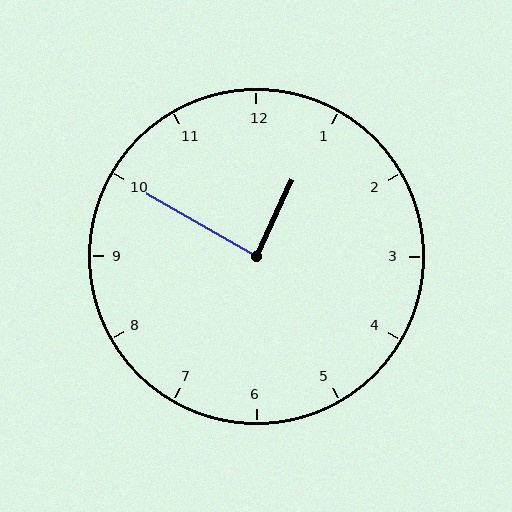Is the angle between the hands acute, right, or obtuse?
It is right.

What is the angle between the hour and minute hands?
Approximately 85 degrees.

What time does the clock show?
12:50.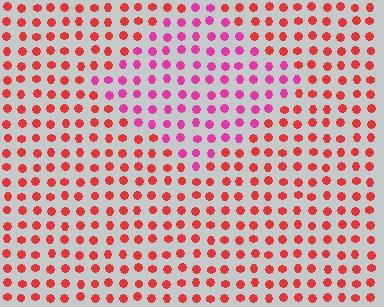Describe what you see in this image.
The image is filled with small red elements in a uniform arrangement. A diamond-shaped region is visible where the elements are tinted to a slightly different hue, forming a subtle color boundary.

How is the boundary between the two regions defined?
The boundary is defined purely by a slight shift in hue (about 40 degrees). Spacing, size, and orientation are identical on both sides.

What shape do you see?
I see a diamond.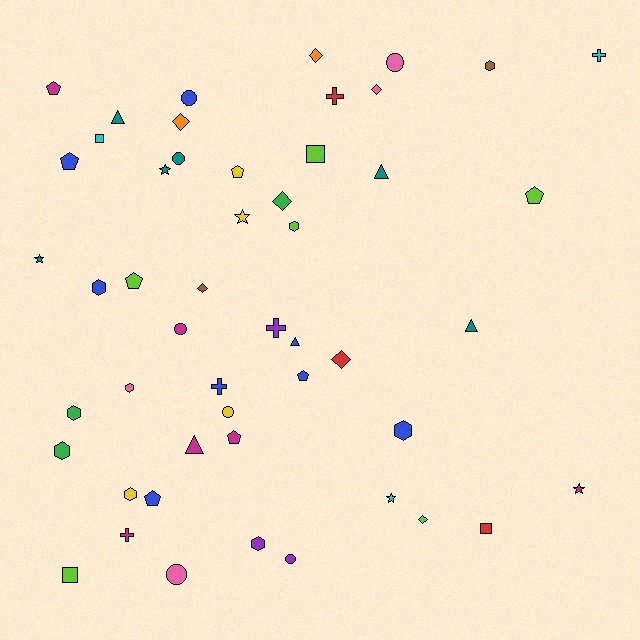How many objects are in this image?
There are 50 objects.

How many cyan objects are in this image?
There are 3 cyan objects.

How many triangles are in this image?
There are 5 triangles.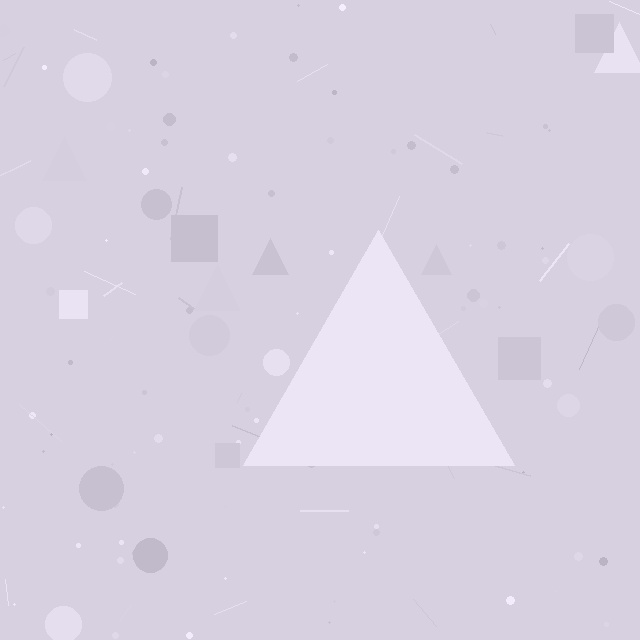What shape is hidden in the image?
A triangle is hidden in the image.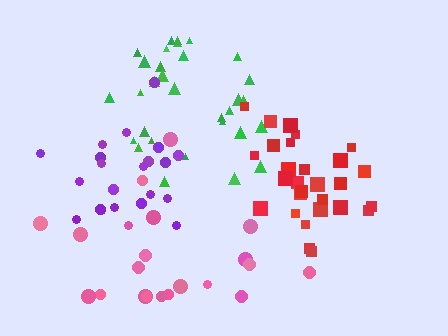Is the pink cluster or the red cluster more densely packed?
Red.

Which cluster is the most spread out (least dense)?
Pink.